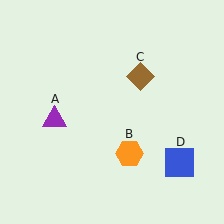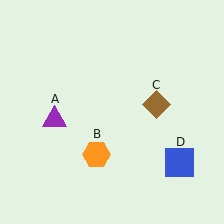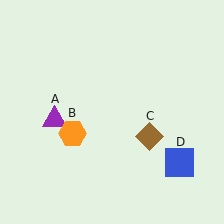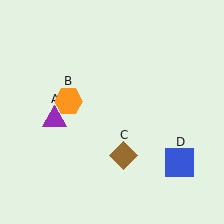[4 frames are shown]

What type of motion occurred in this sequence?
The orange hexagon (object B), brown diamond (object C) rotated clockwise around the center of the scene.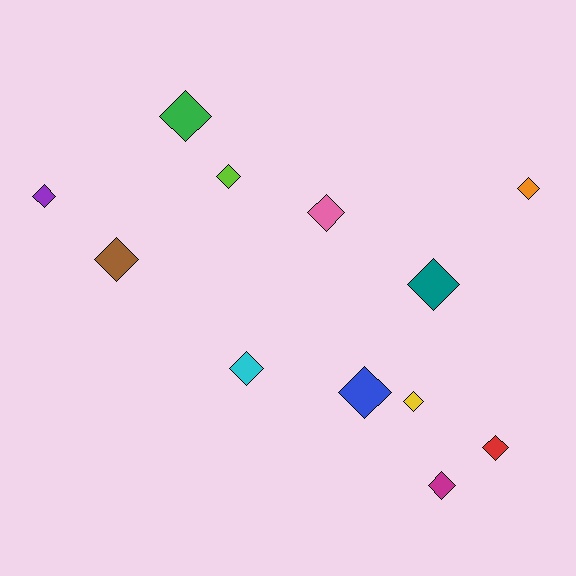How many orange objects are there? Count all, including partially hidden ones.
There is 1 orange object.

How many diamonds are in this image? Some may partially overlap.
There are 12 diamonds.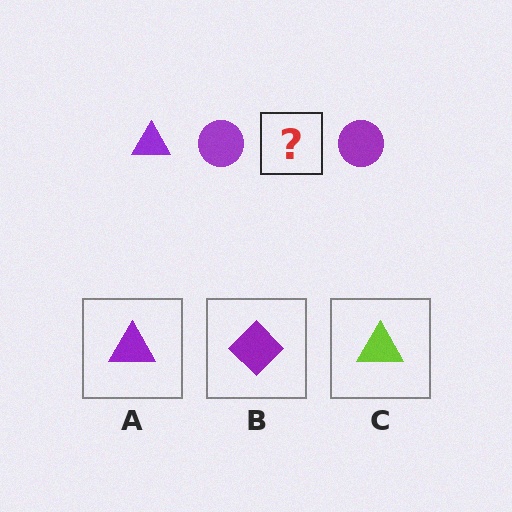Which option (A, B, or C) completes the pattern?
A.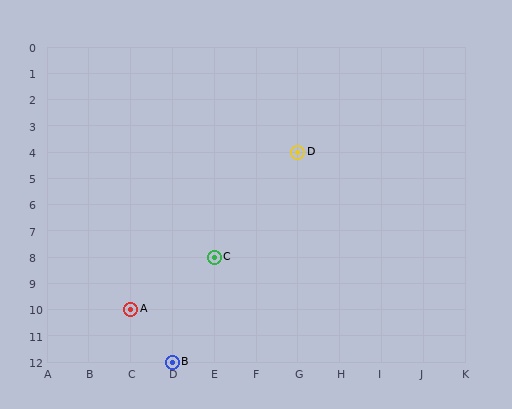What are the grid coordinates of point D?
Point D is at grid coordinates (G, 4).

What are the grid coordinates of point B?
Point B is at grid coordinates (D, 12).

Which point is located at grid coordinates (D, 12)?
Point B is at (D, 12).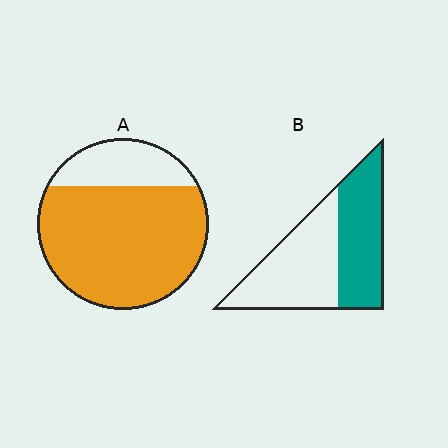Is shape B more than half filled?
Roughly half.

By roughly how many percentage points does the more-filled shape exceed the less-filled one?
By roughly 30 percentage points (A over B).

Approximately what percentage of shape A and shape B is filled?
A is approximately 75% and B is approximately 45%.